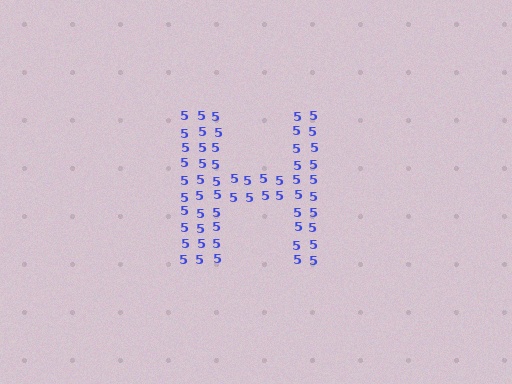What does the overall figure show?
The overall figure shows the letter H.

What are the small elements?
The small elements are digit 5's.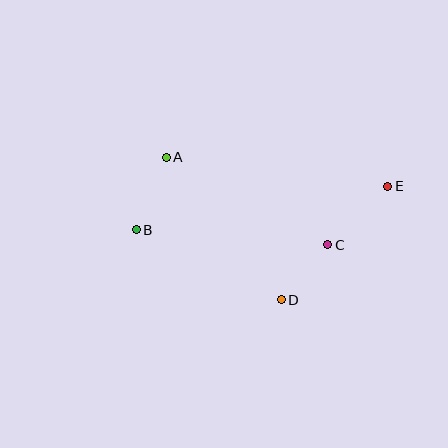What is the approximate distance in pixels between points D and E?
The distance between D and E is approximately 156 pixels.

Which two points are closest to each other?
Points C and D are closest to each other.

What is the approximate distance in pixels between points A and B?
The distance between A and B is approximately 79 pixels.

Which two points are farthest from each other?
Points B and E are farthest from each other.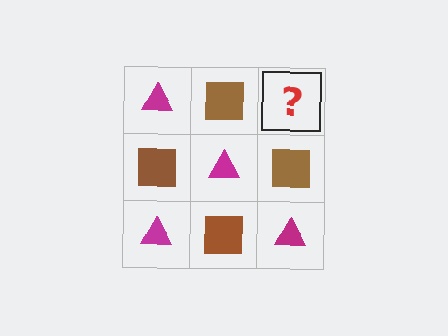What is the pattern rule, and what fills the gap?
The rule is that it alternates magenta triangle and brown square in a checkerboard pattern. The gap should be filled with a magenta triangle.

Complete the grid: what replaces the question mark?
The question mark should be replaced with a magenta triangle.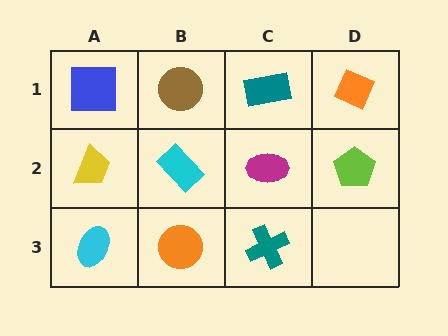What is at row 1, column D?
An orange diamond.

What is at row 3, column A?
A cyan ellipse.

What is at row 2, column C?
A magenta ellipse.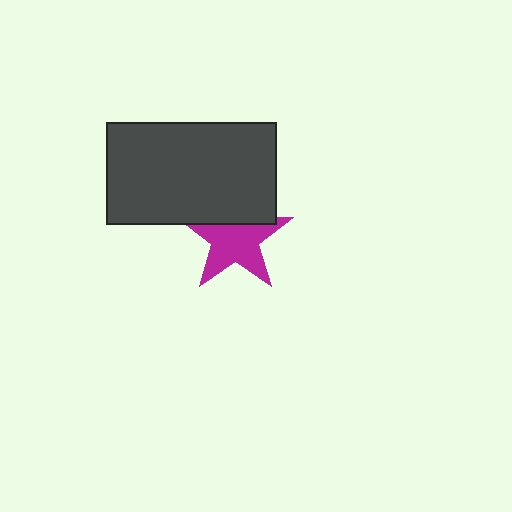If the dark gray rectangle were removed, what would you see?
You would see the complete magenta star.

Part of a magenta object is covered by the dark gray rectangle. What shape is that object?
It is a star.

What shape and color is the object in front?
The object in front is a dark gray rectangle.